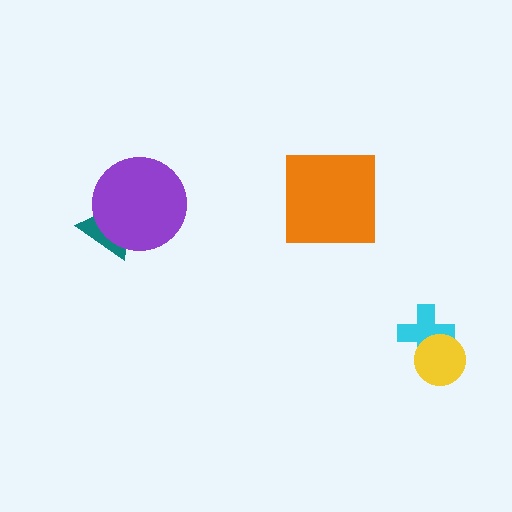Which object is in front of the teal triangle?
The purple circle is in front of the teal triangle.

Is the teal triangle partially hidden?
Yes, it is partially covered by another shape.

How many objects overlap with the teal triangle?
1 object overlaps with the teal triangle.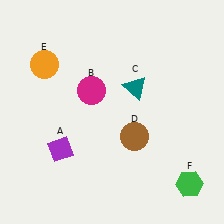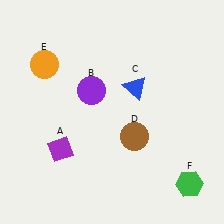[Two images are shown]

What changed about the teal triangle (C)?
In Image 1, C is teal. In Image 2, it changed to blue.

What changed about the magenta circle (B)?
In Image 1, B is magenta. In Image 2, it changed to purple.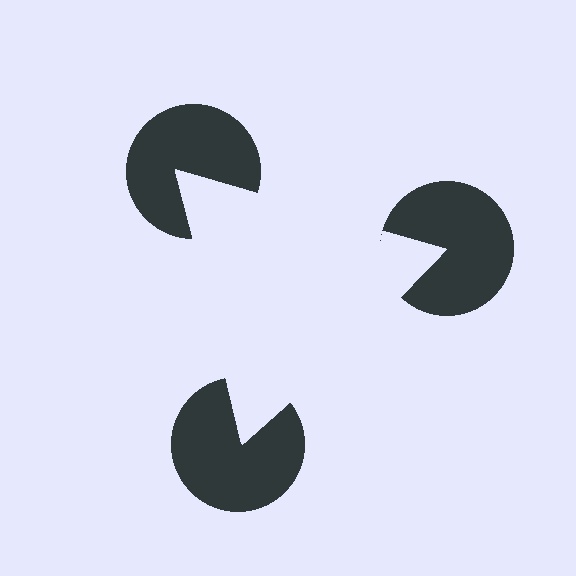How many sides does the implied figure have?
3 sides.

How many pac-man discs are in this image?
There are 3 — one at each vertex of the illusory triangle.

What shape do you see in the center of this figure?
An illusory triangle — its edges are inferred from the aligned wedge cuts in the pac-man discs, not physically drawn.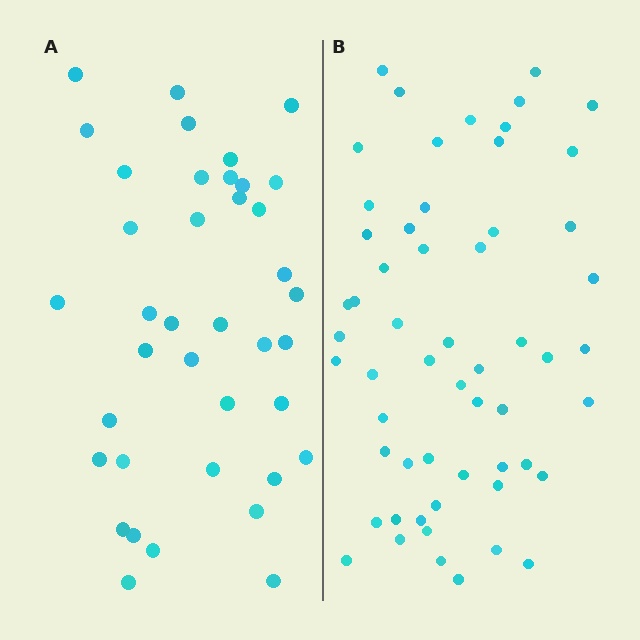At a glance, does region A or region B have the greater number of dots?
Region B (the right region) has more dots.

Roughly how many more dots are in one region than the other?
Region B has approximately 20 more dots than region A.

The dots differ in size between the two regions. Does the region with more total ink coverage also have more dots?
No. Region A has more total ink coverage because its dots are larger, but region B actually contains more individual dots. Total area can be misleading — the number of items is what matters here.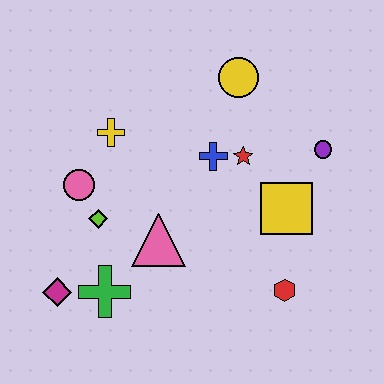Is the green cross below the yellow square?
Yes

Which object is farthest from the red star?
The magenta diamond is farthest from the red star.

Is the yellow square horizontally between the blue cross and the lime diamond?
No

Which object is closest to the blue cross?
The red star is closest to the blue cross.